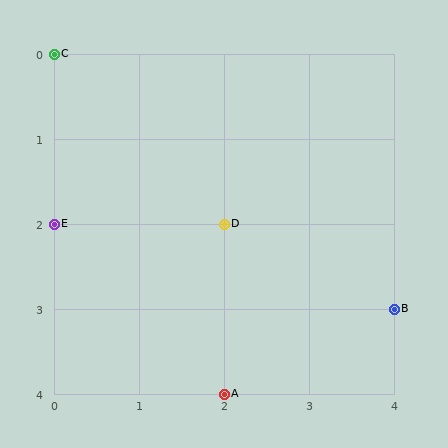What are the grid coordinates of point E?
Point E is at grid coordinates (0, 2).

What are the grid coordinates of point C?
Point C is at grid coordinates (0, 0).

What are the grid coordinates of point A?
Point A is at grid coordinates (2, 4).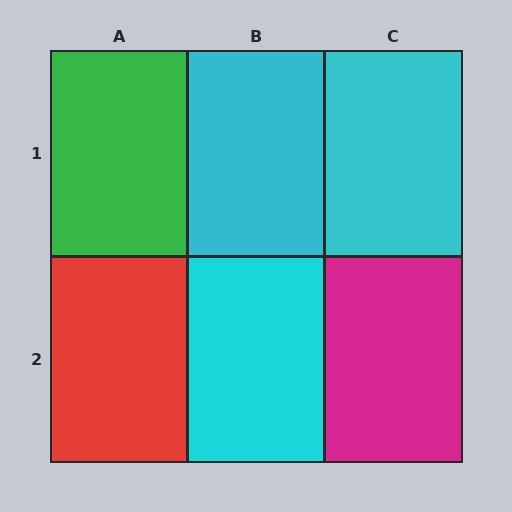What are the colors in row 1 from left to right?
Green, cyan, cyan.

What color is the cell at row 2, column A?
Red.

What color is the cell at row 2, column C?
Magenta.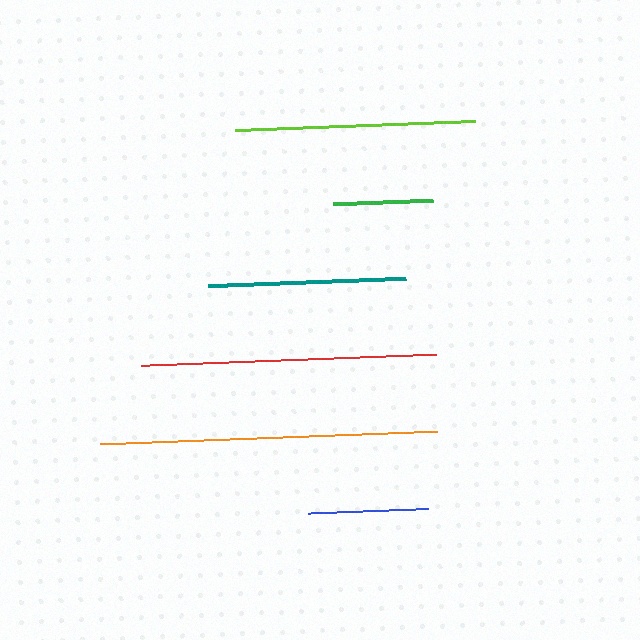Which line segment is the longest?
The orange line is the longest at approximately 338 pixels.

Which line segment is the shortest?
The green line is the shortest at approximately 100 pixels.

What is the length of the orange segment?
The orange segment is approximately 338 pixels long.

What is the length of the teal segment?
The teal segment is approximately 198 pixels long.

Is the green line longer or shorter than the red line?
The red line is longer than the green line.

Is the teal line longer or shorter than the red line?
The red line is longer than the teal line.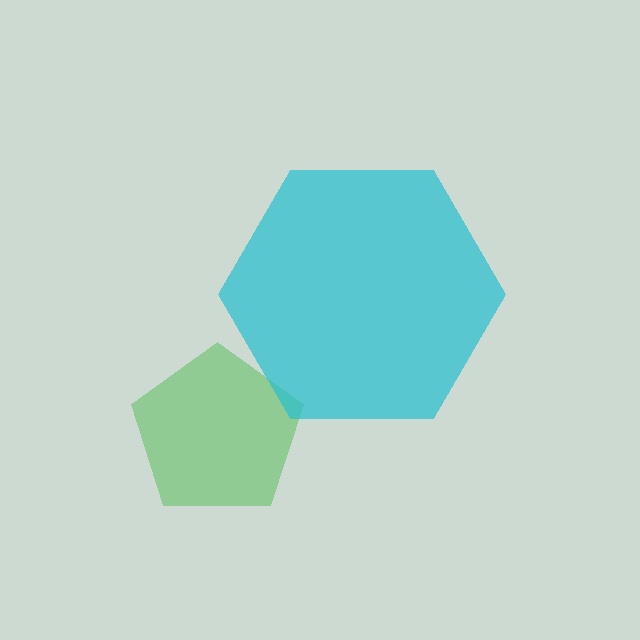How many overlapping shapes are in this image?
There are 2 overlapping shapes in the image.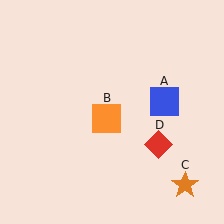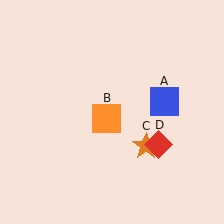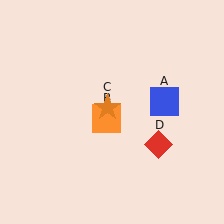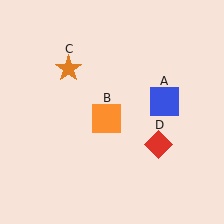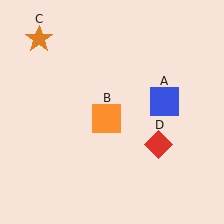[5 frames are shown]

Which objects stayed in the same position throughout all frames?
Blue square (object A) and orange square (object B) and red diamond (object D) remained stationary.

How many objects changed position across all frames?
1 object changed position: orange star (object C).